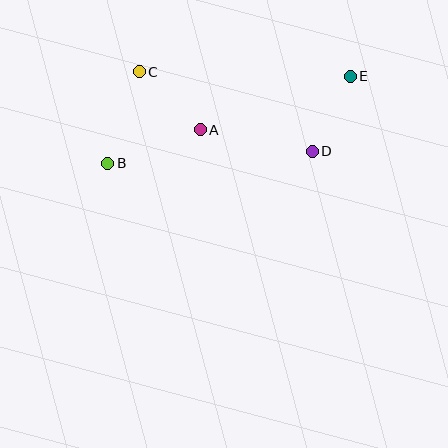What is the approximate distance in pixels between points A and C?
The distance between A and C is approximately 84 pixels.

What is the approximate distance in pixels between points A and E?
The distance between A and E is approximately 159 pixels.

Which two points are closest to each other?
Points D and E are closest to each other.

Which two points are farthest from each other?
Points B and E are farthest from each other.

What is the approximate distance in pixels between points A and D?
The distance between A and D is approximately 114 pixels.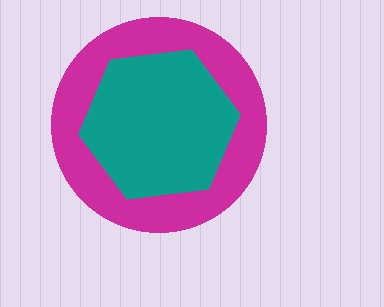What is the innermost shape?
The teal hexagon.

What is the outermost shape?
The magenta circle.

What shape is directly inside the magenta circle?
The teal hexagon.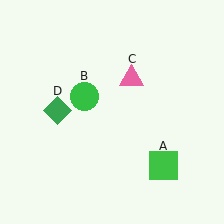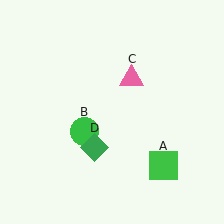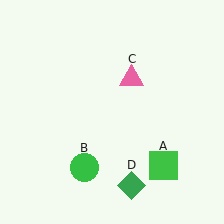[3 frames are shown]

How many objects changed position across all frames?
2 objects changed position: green circle (object B), green diamond (object D).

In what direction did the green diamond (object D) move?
The green diamond (object D) moved down and to the right.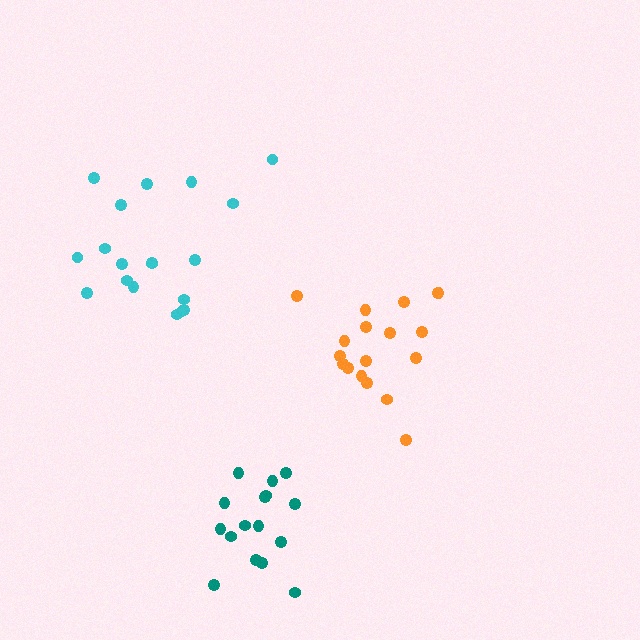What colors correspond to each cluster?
The clusters are colored: orange, cyan, teal.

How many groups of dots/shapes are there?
There are 3 groups.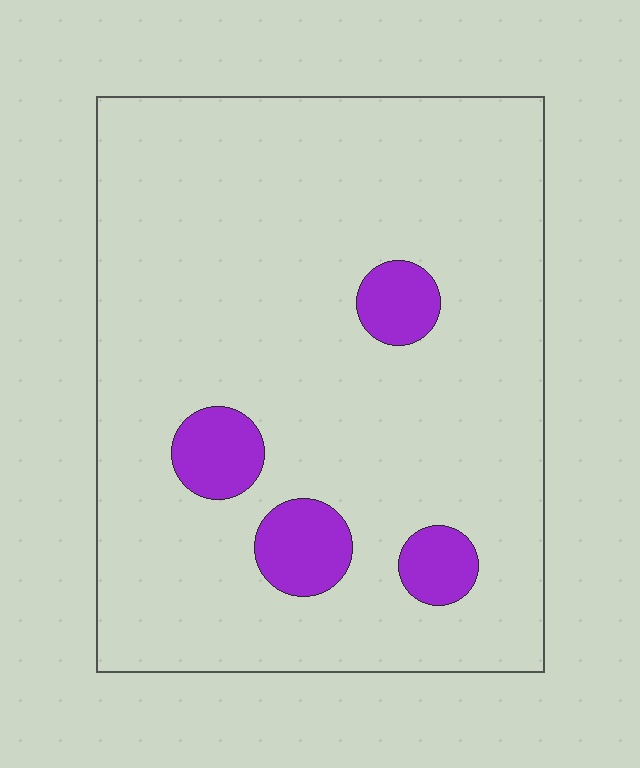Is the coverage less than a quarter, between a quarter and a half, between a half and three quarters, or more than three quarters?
Less than a quarter.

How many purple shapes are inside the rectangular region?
4.